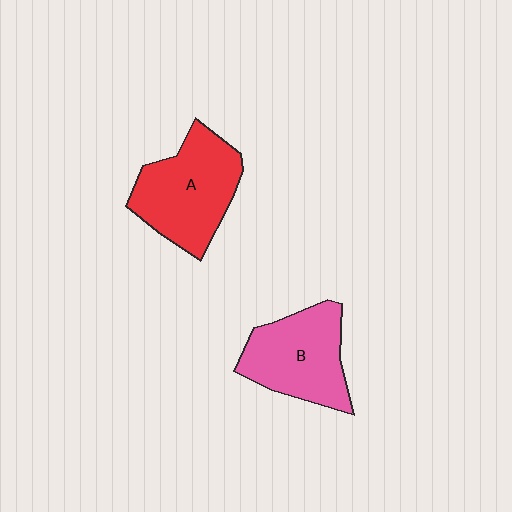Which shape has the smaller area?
Shape B (pink).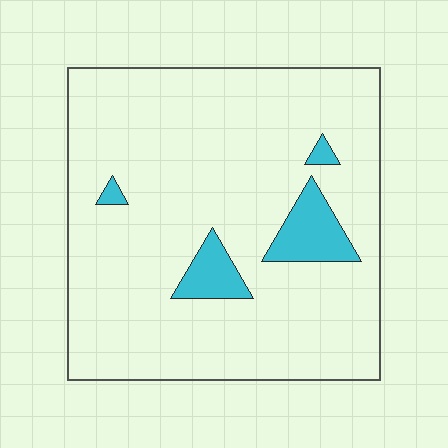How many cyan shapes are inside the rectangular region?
4.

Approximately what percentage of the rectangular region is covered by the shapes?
Approximately 10%.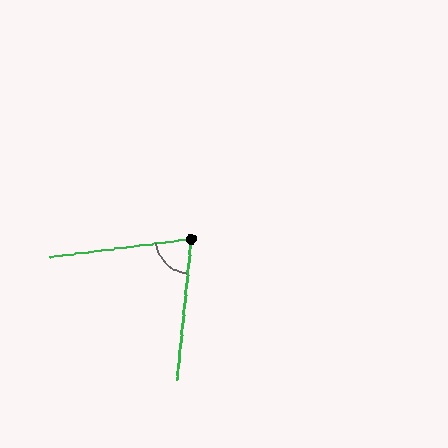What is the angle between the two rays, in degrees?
Approximately 77 degrees.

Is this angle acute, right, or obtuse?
It is acute.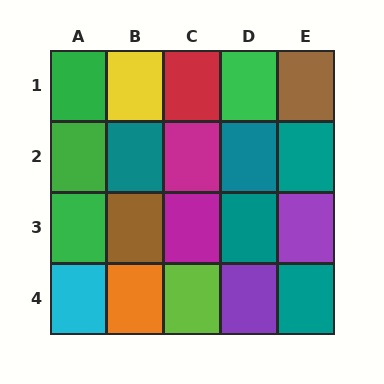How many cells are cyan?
1 cell is cyan.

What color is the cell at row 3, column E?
Purple.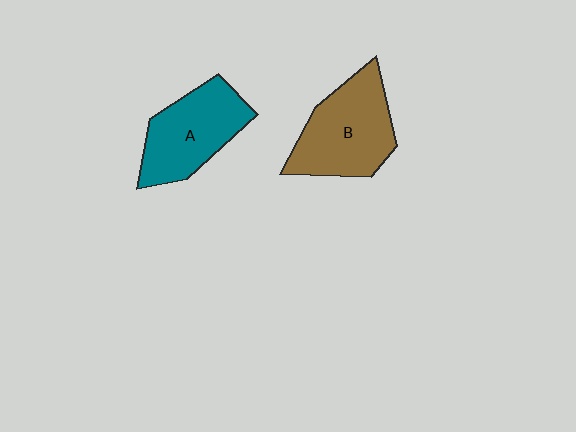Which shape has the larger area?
Shape B (brown).